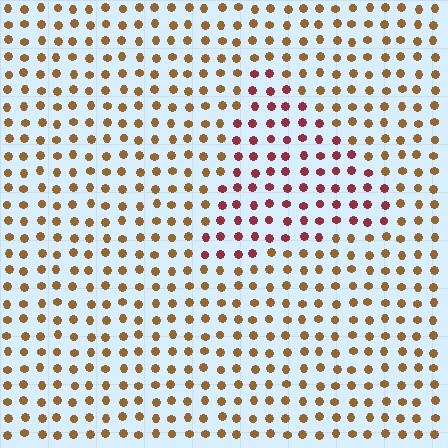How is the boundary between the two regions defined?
The boundary is defined purely by a slight shift in hue (about 43 degrees). Spacing, size, and orientation are identical on both sides.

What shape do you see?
I see a triangle.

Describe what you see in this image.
The image is filled with small brown elements in a uniform arrangement. A triangle-shaped region is visible where the elements are tinted to a slightly different hue, forming a subtle color boundary.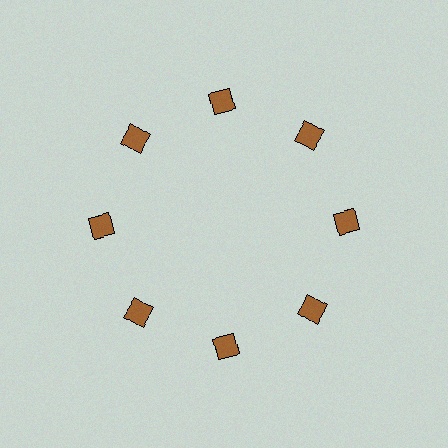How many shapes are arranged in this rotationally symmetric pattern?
There are 8 shapes, arranged in 8 groups of 1.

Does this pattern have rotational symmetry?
Yes, this pattern has 8-fold rotational symmetry. It looks the same after rotating 45 degrees around the center.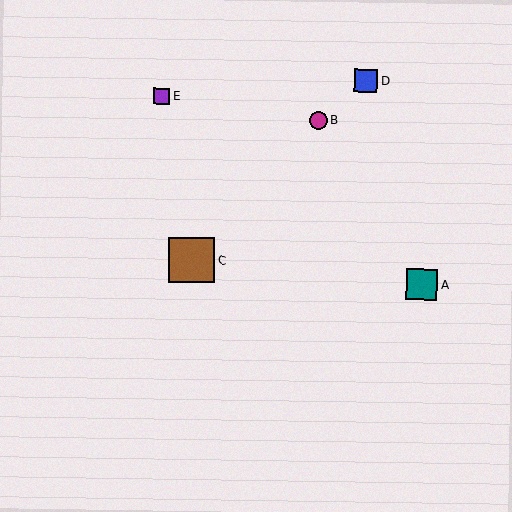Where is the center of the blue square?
The center of the blue square is at (366, 81).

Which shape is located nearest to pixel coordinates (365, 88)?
The blue square (labeled D) at (366, 81) is nearest to that location.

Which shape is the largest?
The brown square (labeled C) is the largest.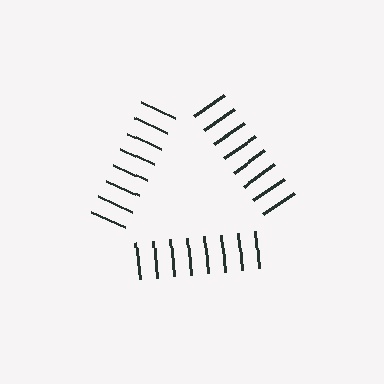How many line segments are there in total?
24 — 8 along each of the 3 edges.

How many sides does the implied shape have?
3 sides — the line-ends trace a triangle.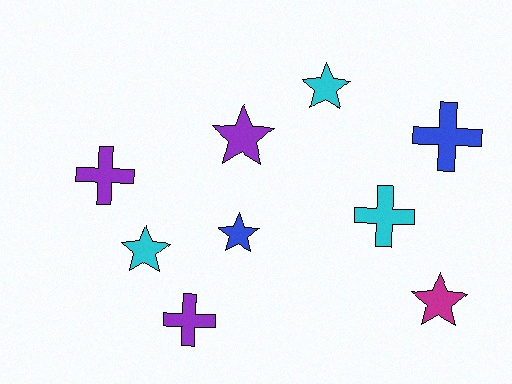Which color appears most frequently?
Cyan, with 3 objects.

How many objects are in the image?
There are 9 objects.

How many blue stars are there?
There is 1 blue star.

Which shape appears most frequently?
Star, with 5 objects.